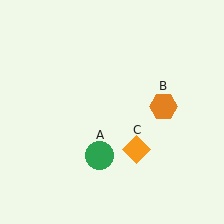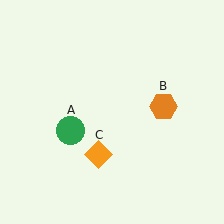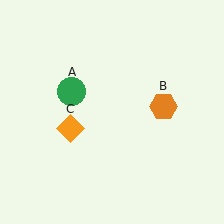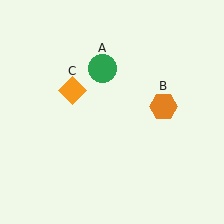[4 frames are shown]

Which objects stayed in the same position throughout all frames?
Orange hexagon (object B) remained stationary.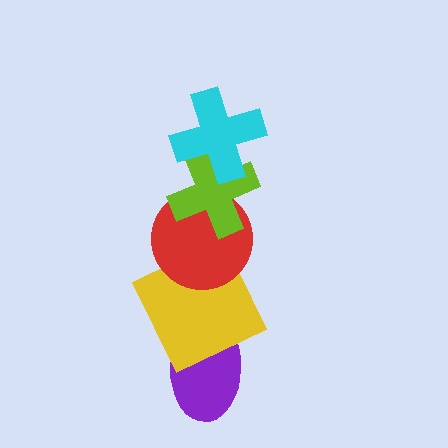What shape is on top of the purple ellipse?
The yellow square is on top of the purple ellipse.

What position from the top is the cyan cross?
The cyan cross is 1st from the top.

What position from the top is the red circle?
The red circle is 3rd from the top.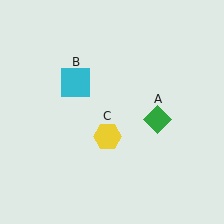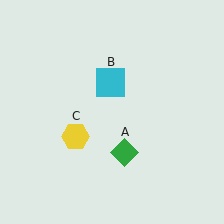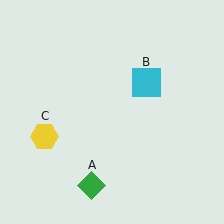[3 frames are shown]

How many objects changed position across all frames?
3 objects changed position: green diamond (object A), cyan square (object B), yellow hexagon (object C).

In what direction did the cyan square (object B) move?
The cyan square (object B) moved right.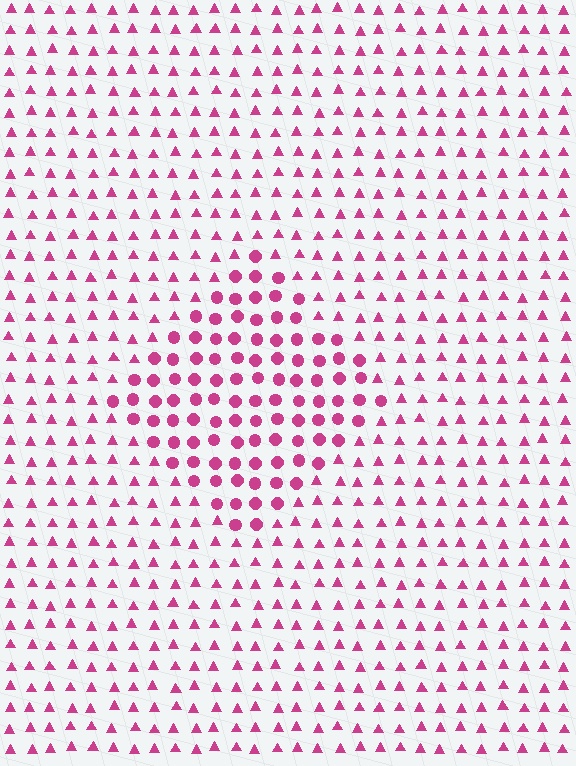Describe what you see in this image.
The image is filled with small magenta elements arranged in a uniform grid. A diamond-shaped region contains circles, while the surrounding area contains triangles. The boundary is defined purely by the change in element shape.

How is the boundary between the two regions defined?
The boundary is defined by a change in element shape: circles inside vs. triangles outside. All elements share the same color and spacing.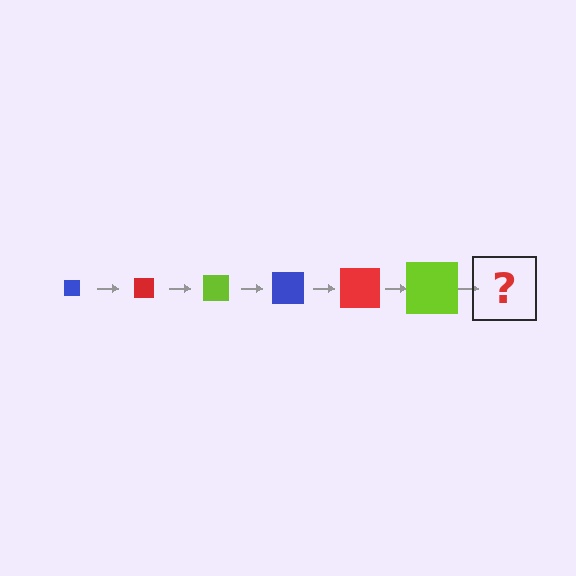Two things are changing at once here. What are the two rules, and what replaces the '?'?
The two rules are that the square grows larger each step and the color cycles through blue, red, and lime. The '?' should be a blue square, larger than the previous one.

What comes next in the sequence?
The next element should be a blue square, larger than the previous one.